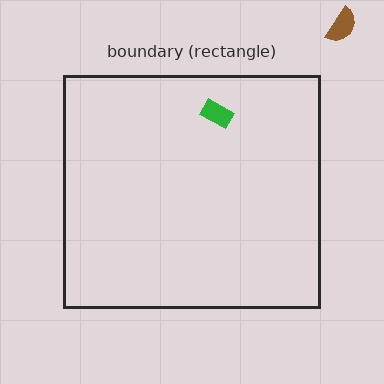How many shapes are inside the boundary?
1 inside, 1 outside.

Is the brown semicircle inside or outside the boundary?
Outside.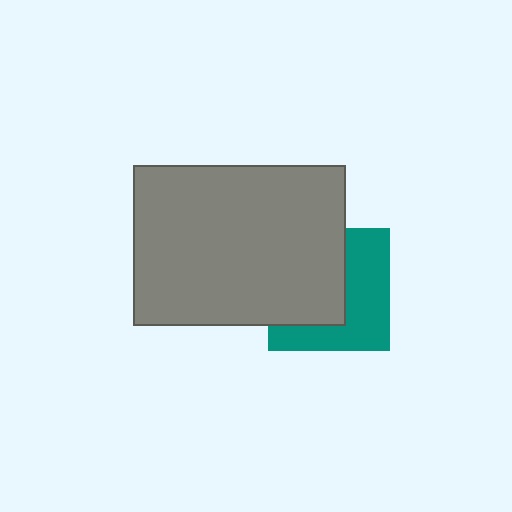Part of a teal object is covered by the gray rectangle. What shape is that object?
It is a square.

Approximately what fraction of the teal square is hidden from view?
Roughly 51% of the teal square is hidden behind the gray rectangle.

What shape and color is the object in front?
The object in front is a gray rectangle.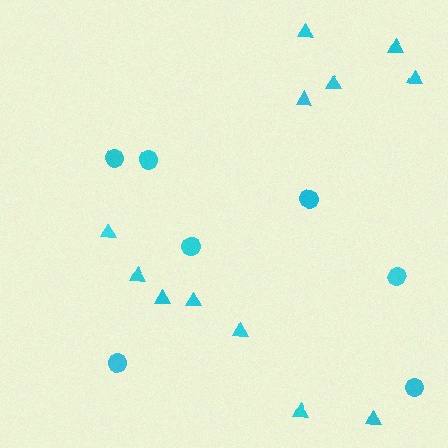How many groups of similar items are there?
There are 2 groups: one group of circles (7) and one group of triangles (12).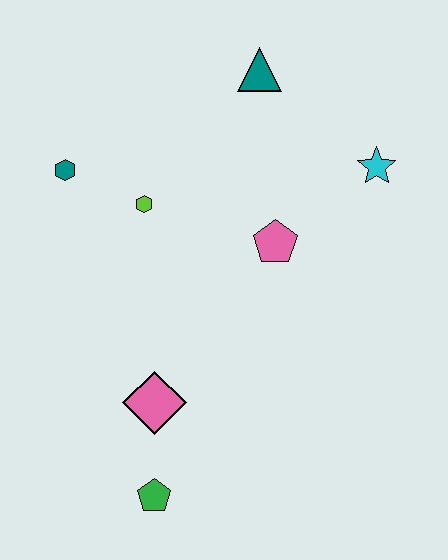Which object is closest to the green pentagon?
The pink diamond is closest to the green pentagon.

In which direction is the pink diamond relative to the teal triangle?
The pink diamond is below the teal triangle.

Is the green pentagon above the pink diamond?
No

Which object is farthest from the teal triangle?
The green pentagon is farthest from the teal triangle.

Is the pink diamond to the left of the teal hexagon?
No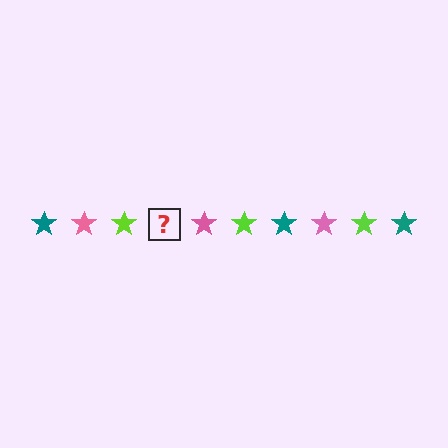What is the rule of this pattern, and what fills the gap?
The rule is that the pattern cycles through teal, pink, lime stars. The gap should be filled with a teal star.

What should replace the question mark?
The question mark should be replaced with a teal star.